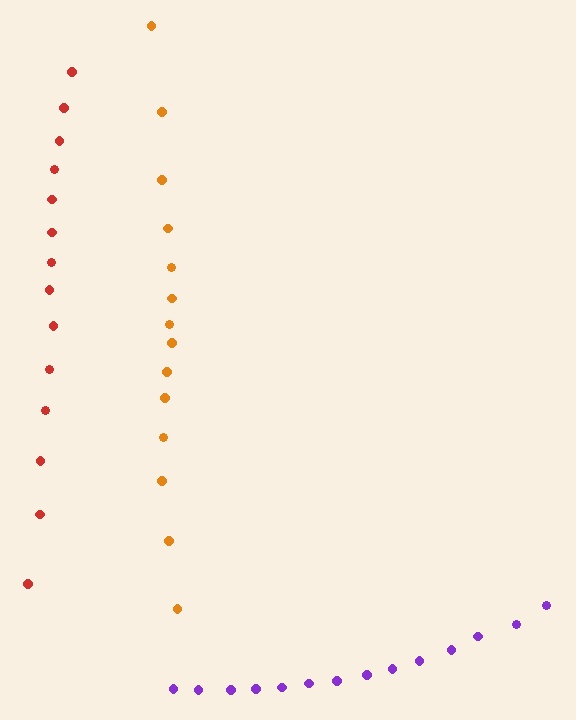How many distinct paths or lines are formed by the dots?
There are 3 distinct paths.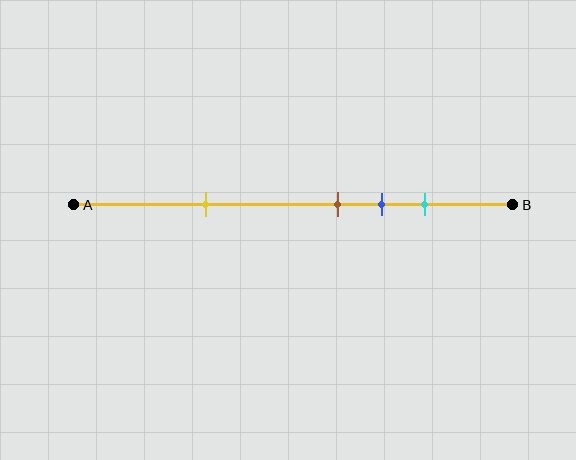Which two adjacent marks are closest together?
The brown and blue marks are the closest adjacent pair.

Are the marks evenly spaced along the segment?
No, the marks are not evenly spaced.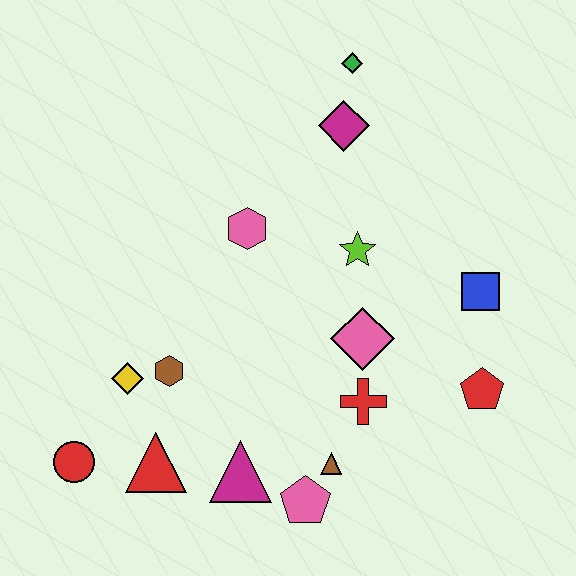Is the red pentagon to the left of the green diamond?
No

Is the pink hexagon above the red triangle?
Yes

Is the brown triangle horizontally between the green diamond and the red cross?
No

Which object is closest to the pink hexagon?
The lime star is closest to the pink hexagon.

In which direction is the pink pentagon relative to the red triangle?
The pink pentagon is to the right of the red triangle.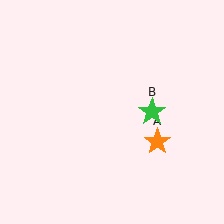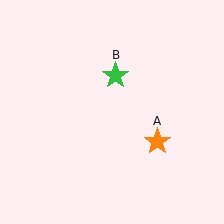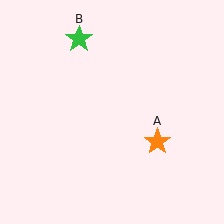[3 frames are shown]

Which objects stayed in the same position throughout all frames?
Orange star (object A) remained stationary.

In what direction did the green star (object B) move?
The green star (object B) moved up and to the left.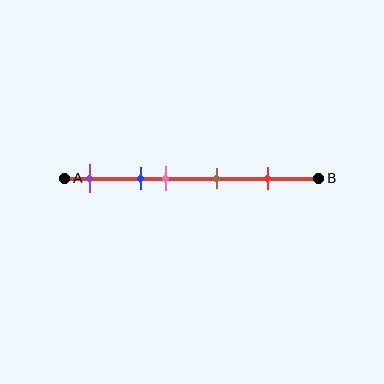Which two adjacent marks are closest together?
The blue and pink marks are the closest adjacent pair.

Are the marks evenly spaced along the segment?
No, the marks are not evenly spaced.